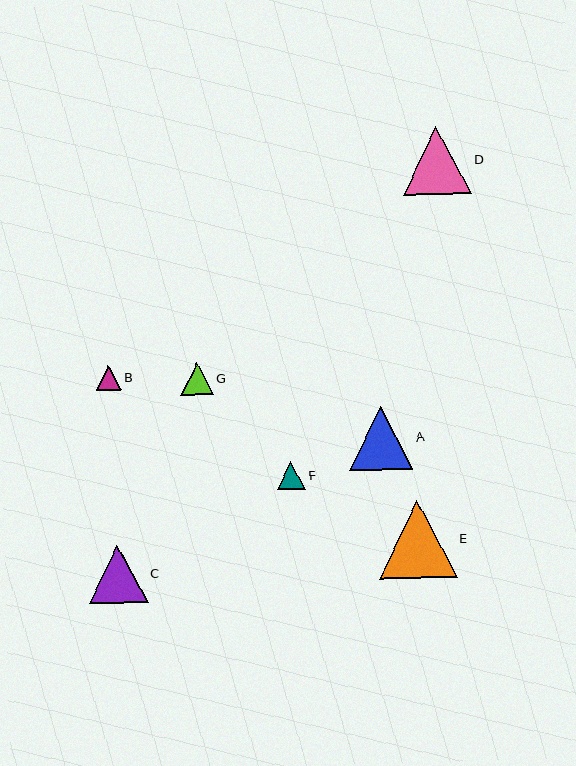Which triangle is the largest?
Triangle E is the largest with a size of approximately 78 pixels.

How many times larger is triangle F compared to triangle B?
Triangle F is approximately 1.1 times the size of triangle B.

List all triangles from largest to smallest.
From largest to smallest: E, D, A, C, G, F, B.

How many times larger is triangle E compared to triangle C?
Triangle E is approximately 1.3 times the size of triangle C.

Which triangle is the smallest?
Triangle B is the smallest with a size of approximately 25 pixels.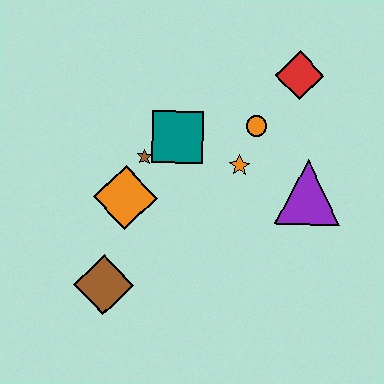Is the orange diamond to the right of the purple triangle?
No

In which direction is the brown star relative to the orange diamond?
The brown star is above the orange diamond.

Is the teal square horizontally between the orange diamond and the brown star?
No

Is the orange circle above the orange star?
Yes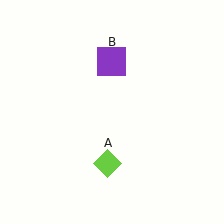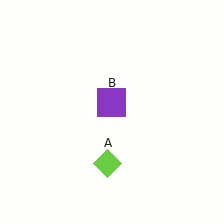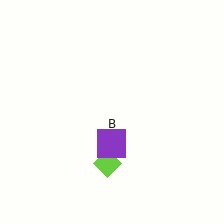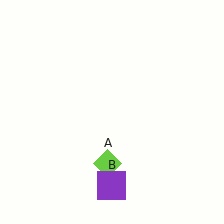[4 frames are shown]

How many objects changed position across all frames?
1 object changed position: purple square (object B).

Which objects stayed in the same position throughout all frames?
Lime diamond (object A) remained stationary.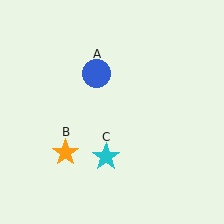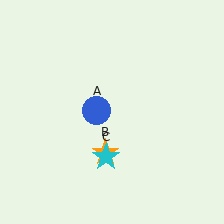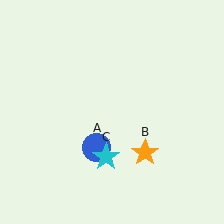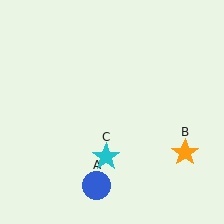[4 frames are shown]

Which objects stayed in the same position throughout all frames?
Cyan star (object C) remained stationary.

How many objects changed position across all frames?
2 objects changed position: blue circle (object A), orange star (object B).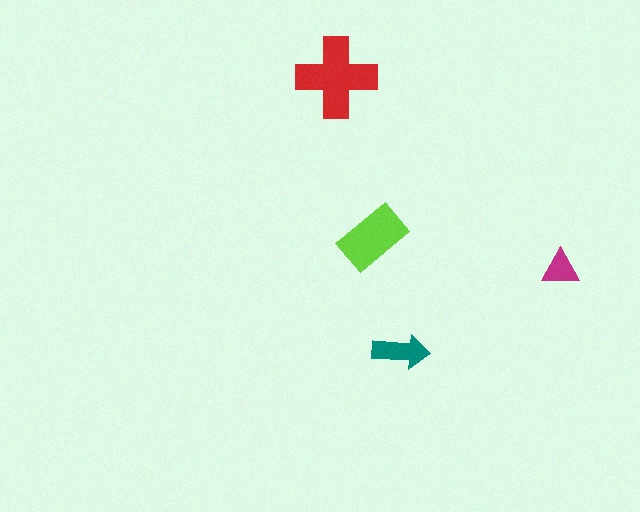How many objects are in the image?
There are 4 objects in the image.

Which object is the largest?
The red cross.